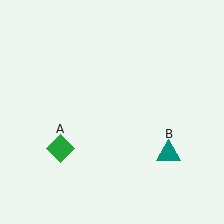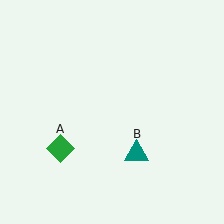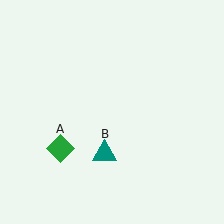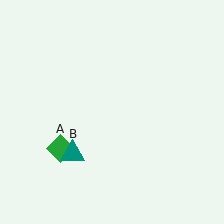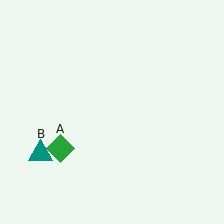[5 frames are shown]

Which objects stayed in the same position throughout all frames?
Green diamond (object A) remained stationary.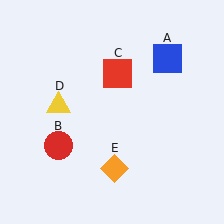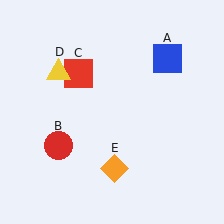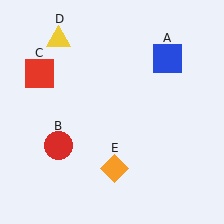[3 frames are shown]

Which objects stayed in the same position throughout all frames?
Blue square (object A) and red circle (object B) and orange diamond (object E) remained stationary.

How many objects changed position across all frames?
2 objects changed position: red square (object C), yellow triangle (object D).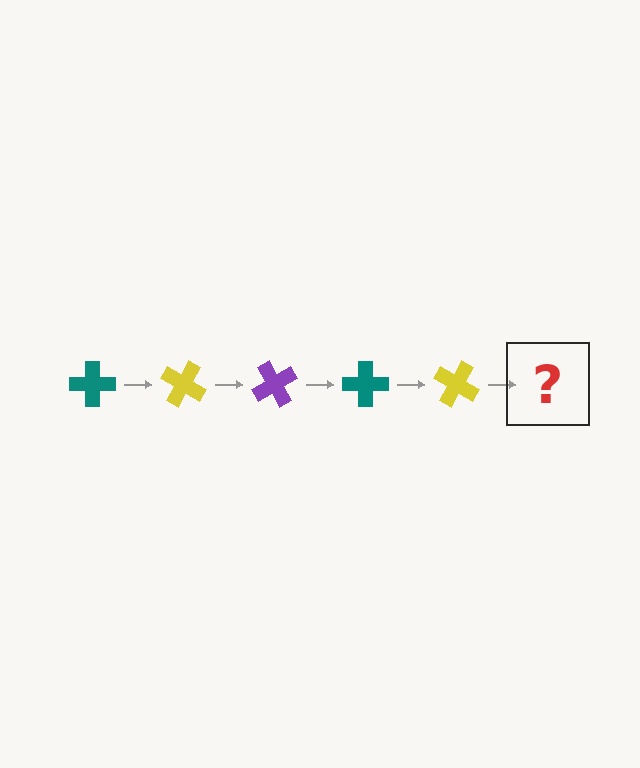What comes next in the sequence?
The next element should be a purple cross, rotated 150 degrees from the start.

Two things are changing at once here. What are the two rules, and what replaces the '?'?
The two rules are that it rotates 30 degrees each step and the color cycles through teal, yellow, and purple. The '?' should be a purple cross, rotated 150 degrees from the start.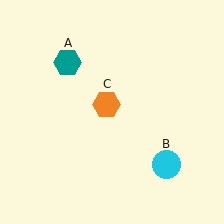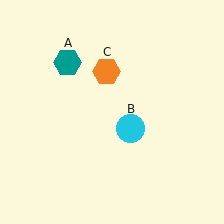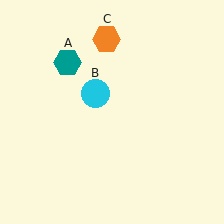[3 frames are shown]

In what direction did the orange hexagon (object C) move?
The orange hexagon (object C) moved up.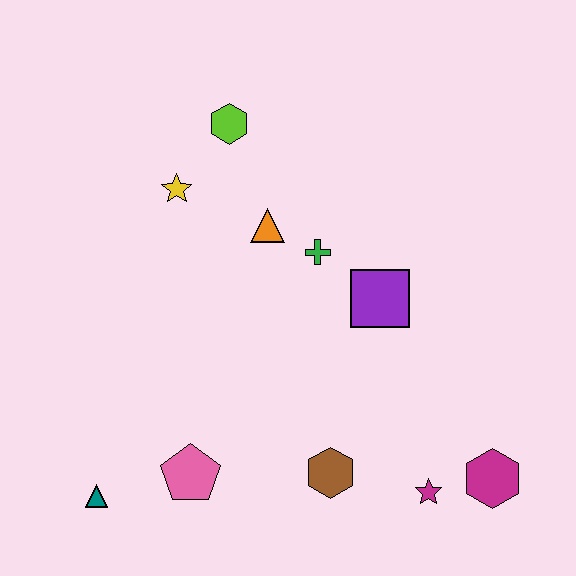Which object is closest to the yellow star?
The lime hexagon is closest to the yellow star.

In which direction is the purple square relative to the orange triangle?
The purple square is to the right of the orange triangle.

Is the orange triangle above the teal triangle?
Yes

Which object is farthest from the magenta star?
The lime hexagon is farthest from the magenta star.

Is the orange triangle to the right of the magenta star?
No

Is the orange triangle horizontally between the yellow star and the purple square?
Yes